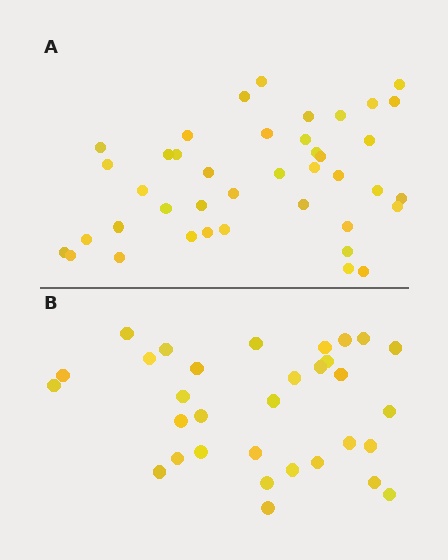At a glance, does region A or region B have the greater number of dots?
Region A (the top region) has more dots.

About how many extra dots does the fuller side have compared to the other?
Region A has roughly 8 or so more dots than region B.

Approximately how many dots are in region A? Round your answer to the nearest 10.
About 40 dots. (The exact count is 41, which rounds to 40.)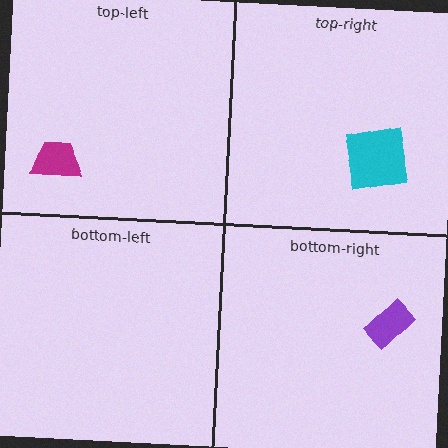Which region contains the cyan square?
The top-right region.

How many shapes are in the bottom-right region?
1.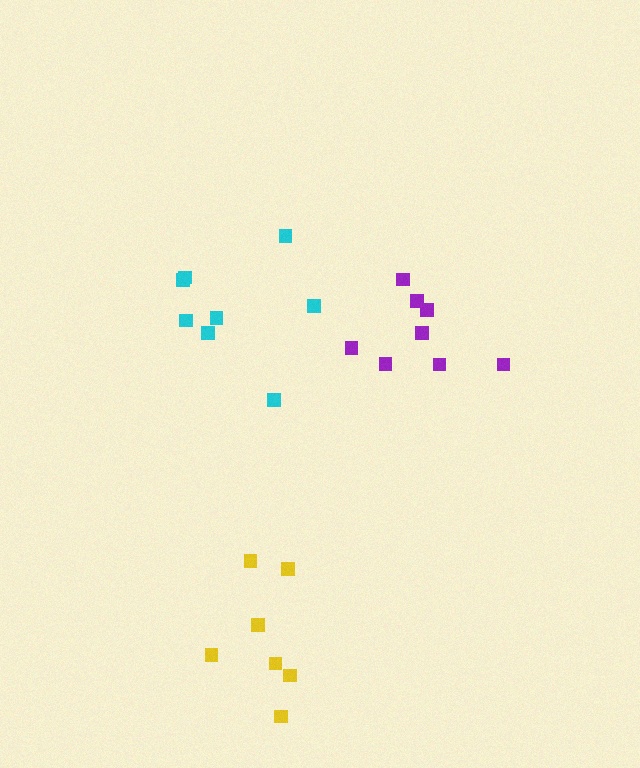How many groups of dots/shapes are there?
There are 3 groups.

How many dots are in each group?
Group 1: 7 dots, Group 2: 8 dots, Group 3: 8 dots (23 total).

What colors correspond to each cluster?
The clusters are colored: yellow, purple, cyan.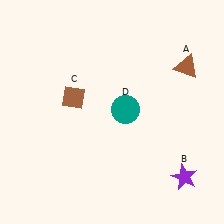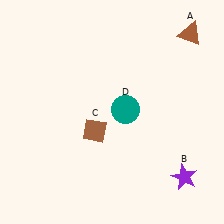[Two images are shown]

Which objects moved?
The objects that moved are: the brown triangle (A), the brown diamond (C).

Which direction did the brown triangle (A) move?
The brown triangle (A) moved up.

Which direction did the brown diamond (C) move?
The brown diamond (C) moved down.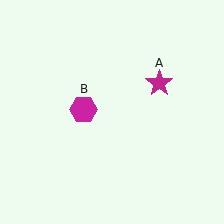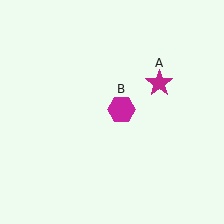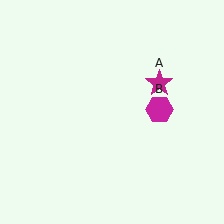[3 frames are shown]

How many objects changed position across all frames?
1 object changed position: magenta hexagon (object B).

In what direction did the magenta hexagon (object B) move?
The magenta hexagon (object B) moved right.